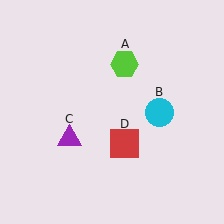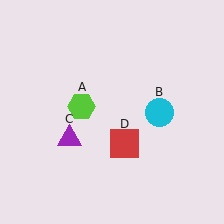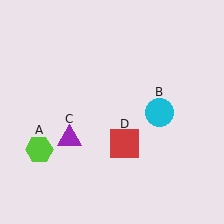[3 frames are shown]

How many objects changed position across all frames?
1 object changed position: lime hexagon (object A).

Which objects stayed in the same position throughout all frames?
Cyan circle (object B) and purple triangle (object C) and red square (object D) remained stationary.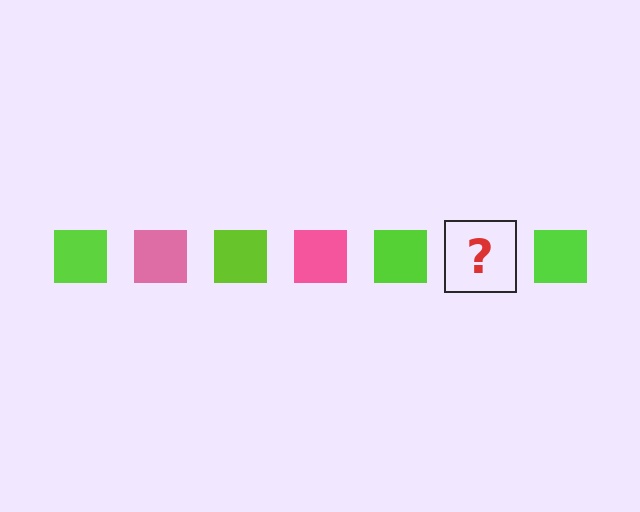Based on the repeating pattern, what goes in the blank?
The blank should be a pink square.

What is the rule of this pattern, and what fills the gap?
The rule is that the pattern cycles through lime, pink squares. The gap should be filled with a pink square.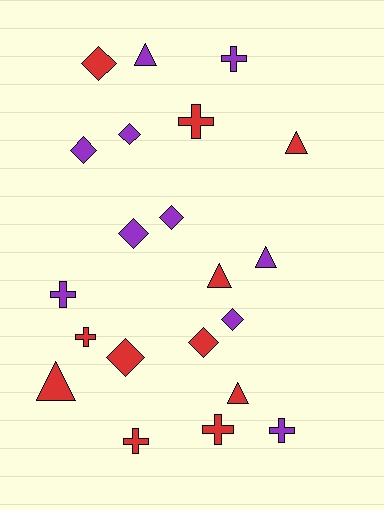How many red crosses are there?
There are 4 red crosses.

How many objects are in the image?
There are 21 objects.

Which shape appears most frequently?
Diamond, with 8 objects.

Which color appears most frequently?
Red, with 11 objects.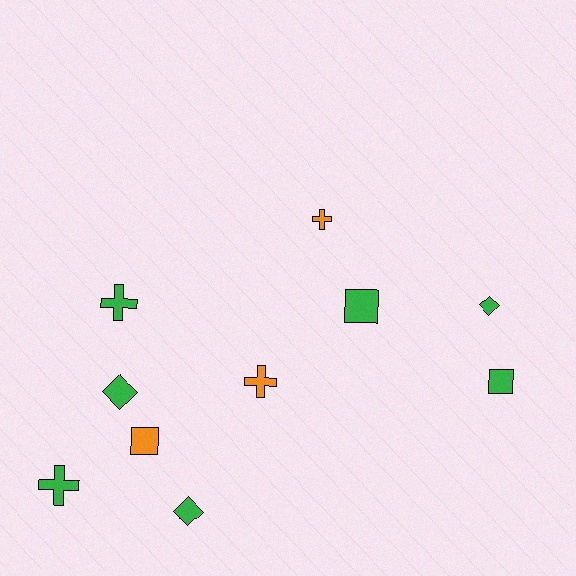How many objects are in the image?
There are 10 objects.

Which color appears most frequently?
Green, with 7 objects.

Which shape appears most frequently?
Cross, with 4 objects.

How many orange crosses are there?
There are 2 orange crosses.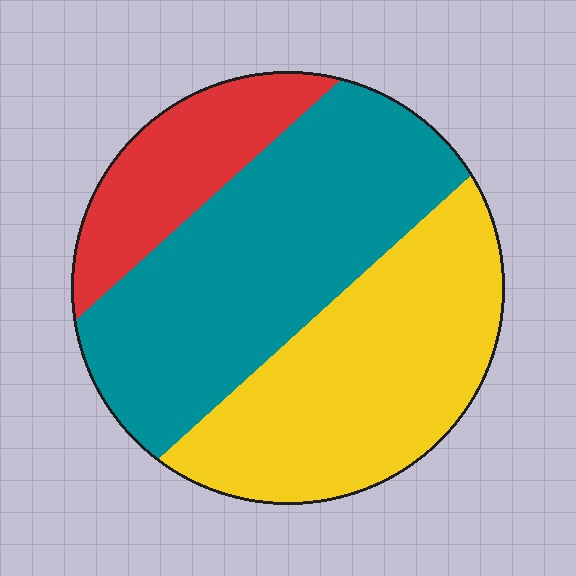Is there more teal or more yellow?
Teal.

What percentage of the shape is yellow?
Yellow takes up about three eighths (3/8) of the shape.